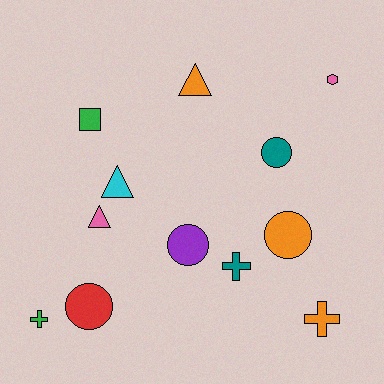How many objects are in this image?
There are 12 objects.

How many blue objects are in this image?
There are no blue objects.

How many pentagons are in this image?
There are no pentagons.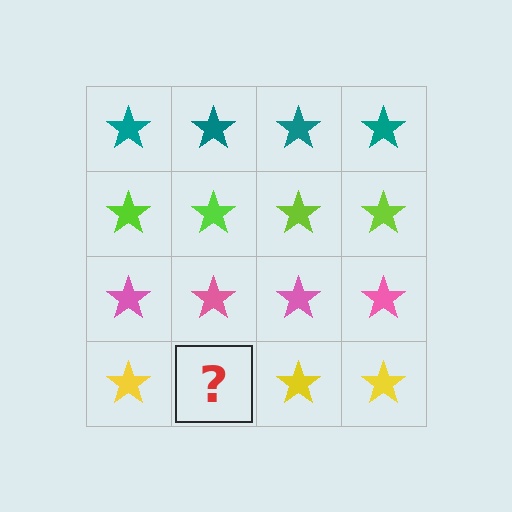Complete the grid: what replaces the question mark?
The question mark should be replaced with a yellow star.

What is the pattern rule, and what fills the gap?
The rule is that each row has a consistent color. The gap should be filled with a yellow star.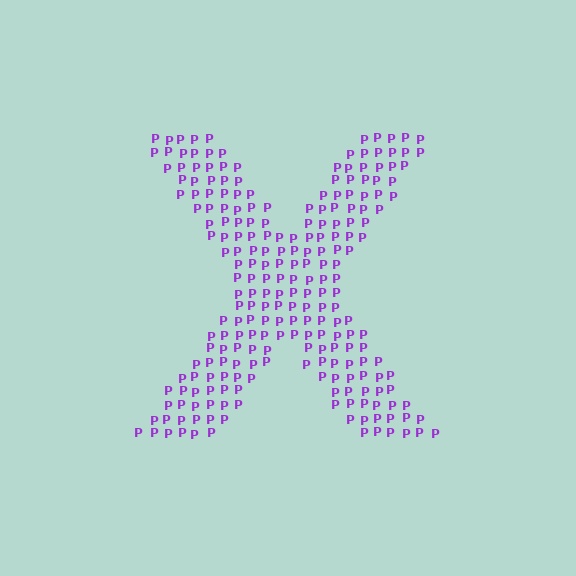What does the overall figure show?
The overall figure shows the letter X.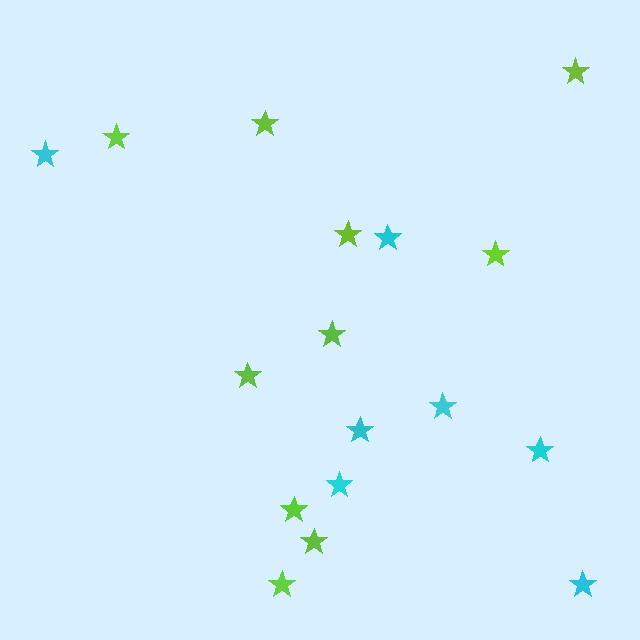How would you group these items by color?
There are 2 groups: one group of cyan stars (7) and one group of lime stars (10).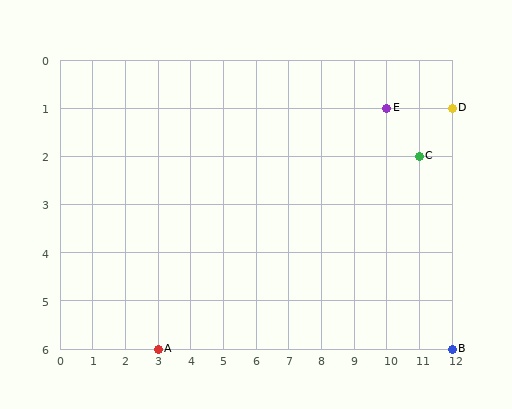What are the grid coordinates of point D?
Point D is at grid coordinates (12, 1).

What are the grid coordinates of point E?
Point E is at grid coordinates (10, 1).